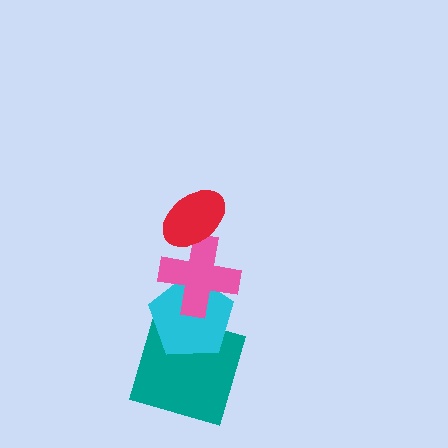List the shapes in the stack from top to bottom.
From top to bottom: the red ellipse, the pink cross, the cyan pentagon, the teal square.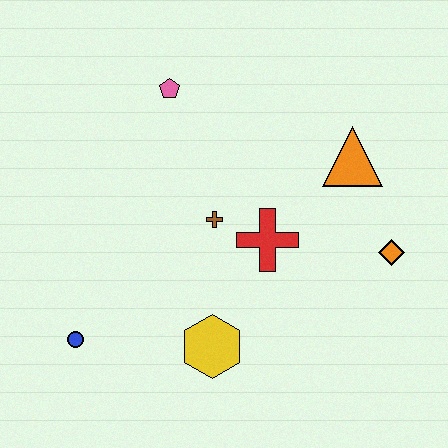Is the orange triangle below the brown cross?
No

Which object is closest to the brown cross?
The red cross is closest to the brown cross.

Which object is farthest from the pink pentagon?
The orange diamond is farthest from the pink pentagon.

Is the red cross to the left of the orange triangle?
Yes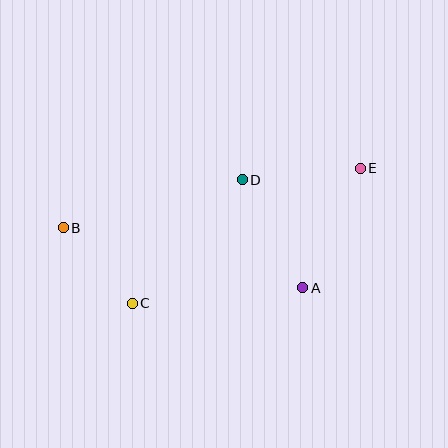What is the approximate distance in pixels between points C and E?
The distance between C and E is approximately 265 pixels.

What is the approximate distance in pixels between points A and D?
The distance between A and D is approximately 124 pixels.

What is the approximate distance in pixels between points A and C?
The distance between A and C is approximately 171 pixels.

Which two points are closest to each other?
Points B and C are closest to each other.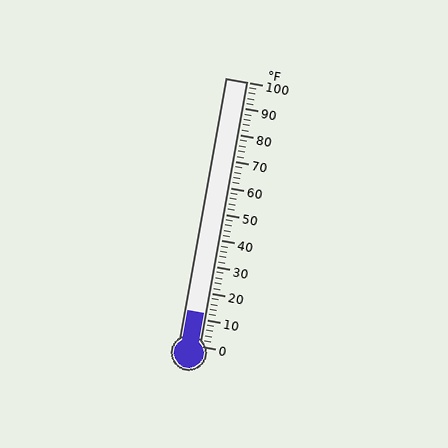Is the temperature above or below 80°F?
The temperature is below 80°F.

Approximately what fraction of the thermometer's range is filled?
The thermometer is filled to approximately 10% of its range.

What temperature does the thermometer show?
The thermometer shows approximately 12°F.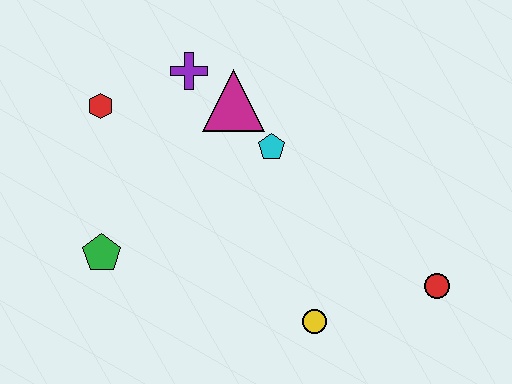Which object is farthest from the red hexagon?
The red circle is farthest from the red hexagon.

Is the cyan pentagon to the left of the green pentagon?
No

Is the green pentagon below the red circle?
No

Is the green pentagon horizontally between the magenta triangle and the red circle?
No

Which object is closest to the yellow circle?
The red circle is closest to the yellow circle.